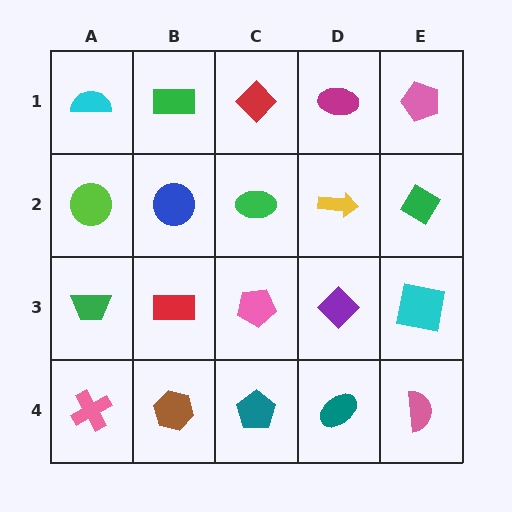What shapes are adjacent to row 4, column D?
A purple diamond (row 3, column D), a teal pentagon (row 4, column C), a pink semicircle (row 4, column E).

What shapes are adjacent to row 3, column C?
A green ellipse (row 2, column C), a teal pentagon (row 4, column C), a red rectangle (row 3, column B), a purple diamond (row 3, column D).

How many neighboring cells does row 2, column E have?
3.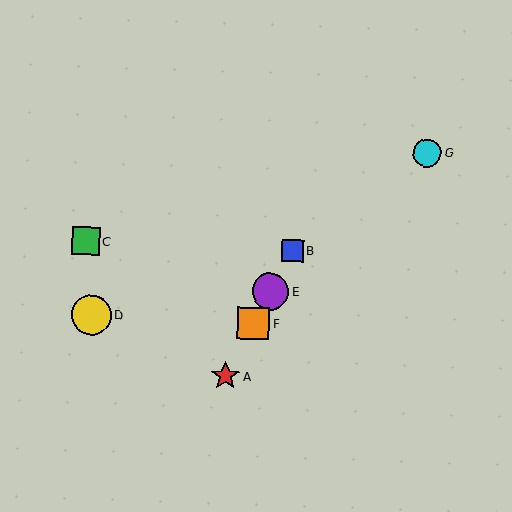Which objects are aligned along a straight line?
Objects A, B, E, F are aligned along a straight line.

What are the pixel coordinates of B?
Object B is at (293, 251).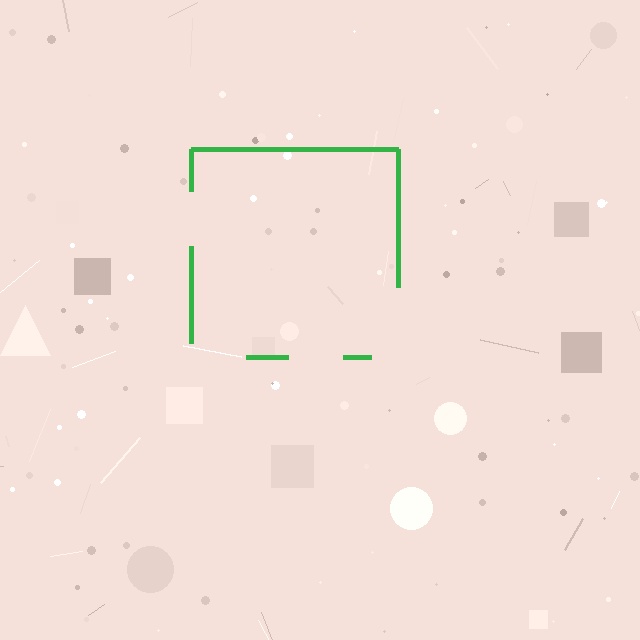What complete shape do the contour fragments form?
The contour fragments form a square.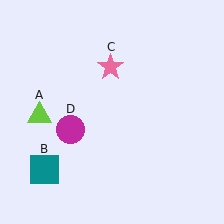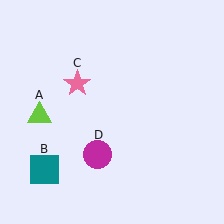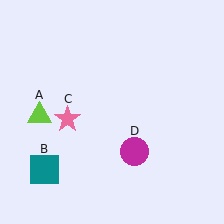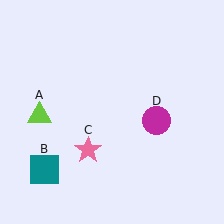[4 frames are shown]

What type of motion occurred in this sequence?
The pink star (object C), magenta circle (object D) rotated counterclockwise around the center of the scene.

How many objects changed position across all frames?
2 objects changed position: pink star (object C), magenta circle (object D).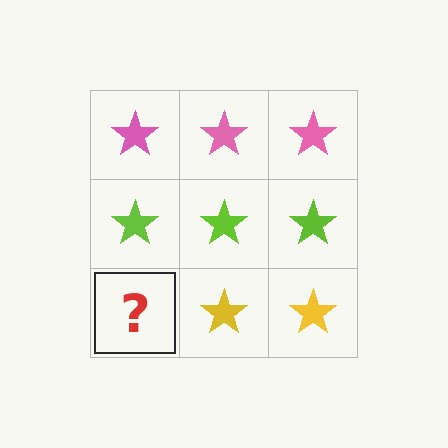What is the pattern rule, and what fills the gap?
The rule is that each row has a consistent color. The gap should be filled with a yellow star.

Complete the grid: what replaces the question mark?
The question mark should be replaced with a yellow star.